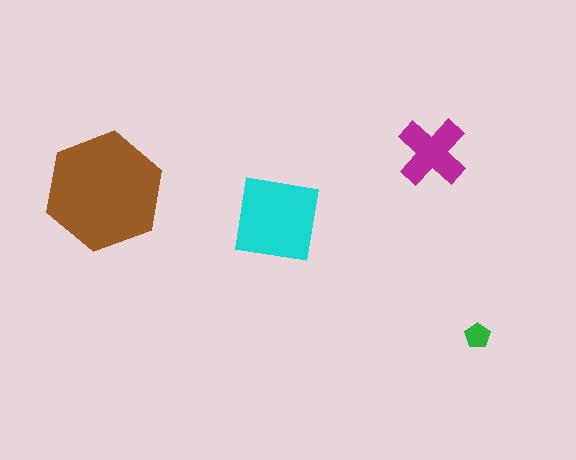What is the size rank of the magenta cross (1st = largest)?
3rd.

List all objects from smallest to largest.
The green pentagon, the magenta cross, the cyan square, the brown hexagon.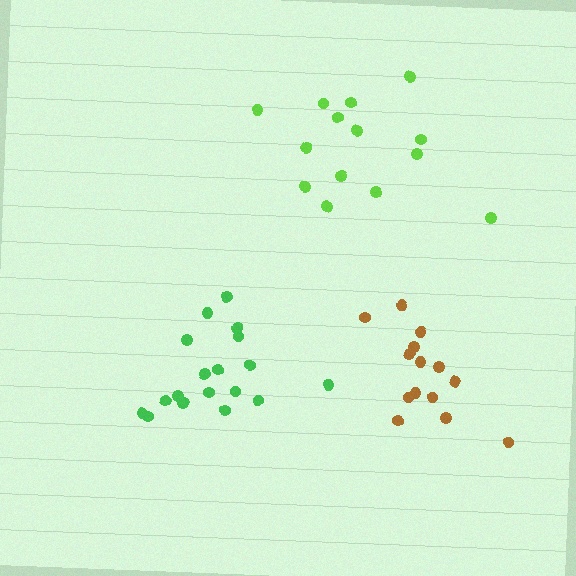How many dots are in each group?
Group 1: 14 dots, Group 2: 18 dots, Group 3: 14 dots (46 total).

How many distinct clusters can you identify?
There are 3 distinct clusters.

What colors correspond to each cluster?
The clusters are colored: brown, green, lime.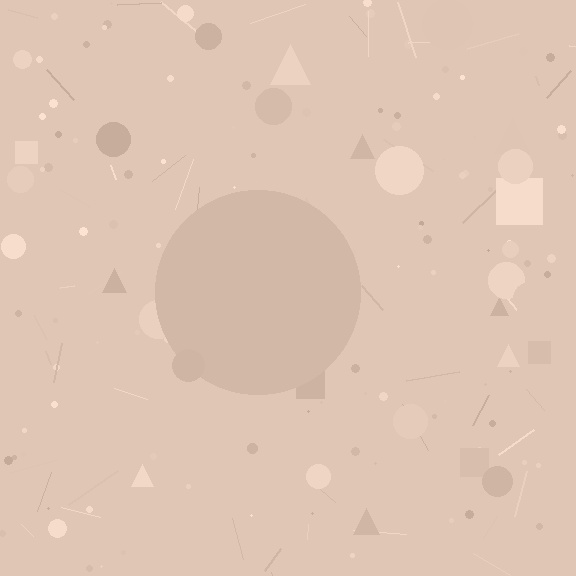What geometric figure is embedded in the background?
A circle is embedded in the background.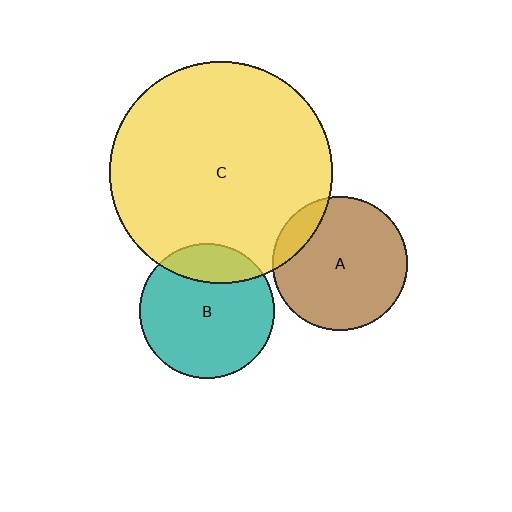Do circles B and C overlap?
Yes.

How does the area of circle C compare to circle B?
Approximately 2.7 times.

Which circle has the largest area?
Circle C (yellow).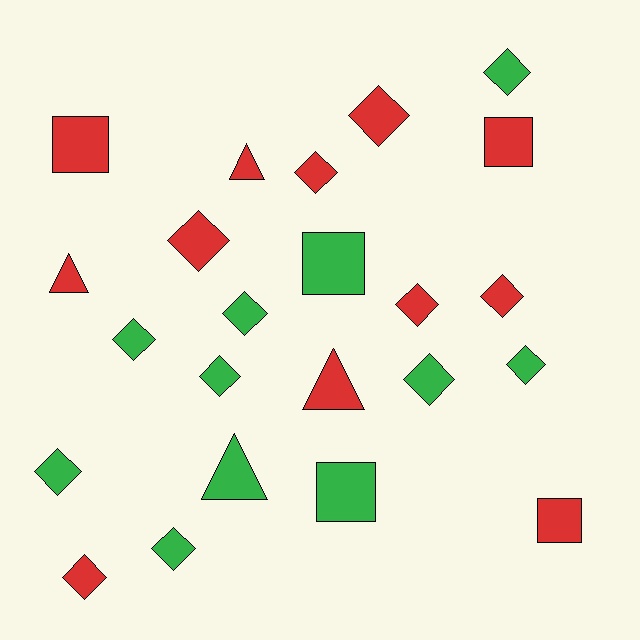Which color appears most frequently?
Red, with 12 objects.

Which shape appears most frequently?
Diamond, with 14 objects.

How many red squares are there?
There are 3 red squares.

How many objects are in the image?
There are 23 objects.